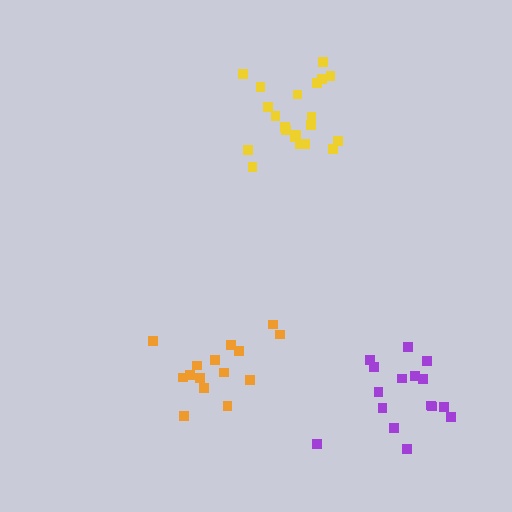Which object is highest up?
The yellow cluster is topmost.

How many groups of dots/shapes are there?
There are 3 groups.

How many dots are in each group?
Group 1: 15 dots, Group 2: 16 dots, Group 3: 21 dots (52 total).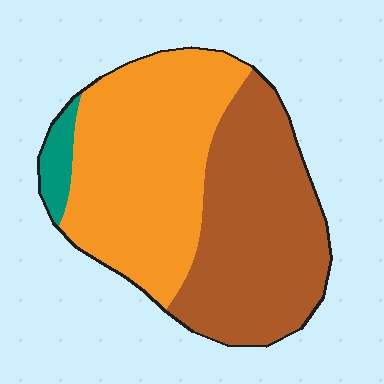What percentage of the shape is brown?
Brown covers 46% of the shape.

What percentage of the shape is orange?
Orange covers 49% of the shape.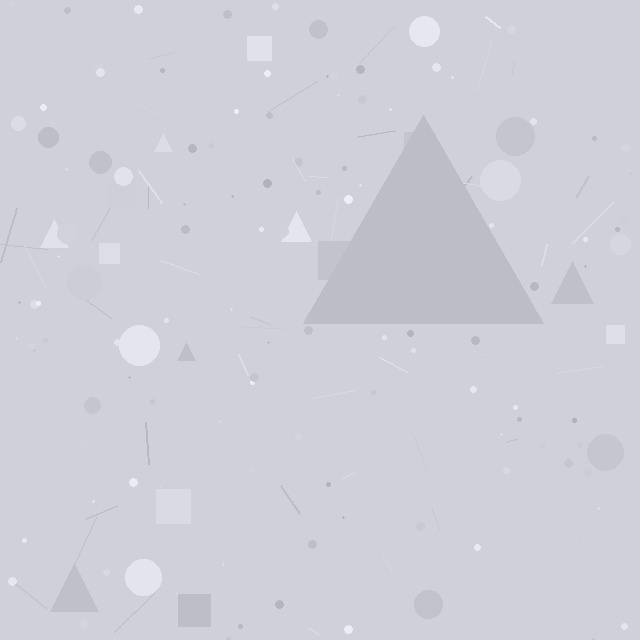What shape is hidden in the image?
A triangle is hidden in the image.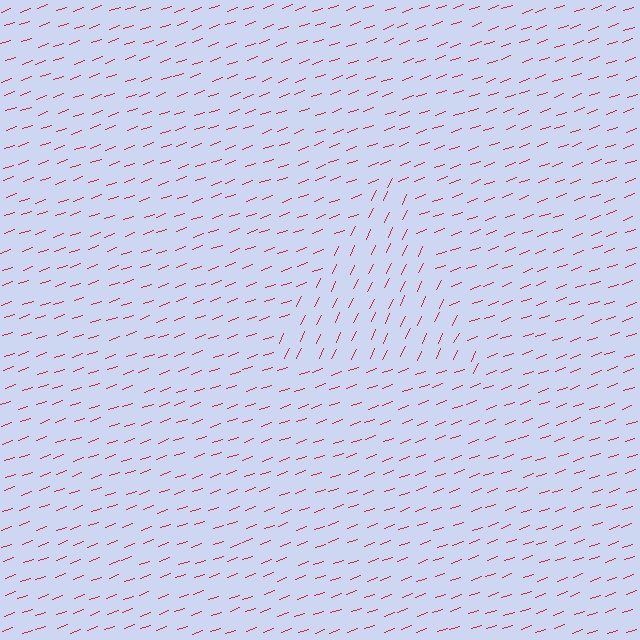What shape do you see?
I see a triangle.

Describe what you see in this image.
The image is filled with small red line segments. A triangle region in the image has lines oriented differently from the surrounding lines, creating a visible texture boundary.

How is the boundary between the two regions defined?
The boundary is defined purely by a change in line orientation (approximately 45 degrees difference). All lines are the same color and thickness.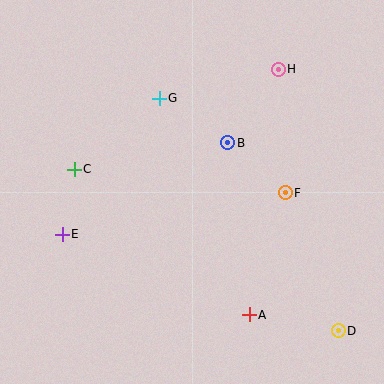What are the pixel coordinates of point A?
Point A is at (249, 315).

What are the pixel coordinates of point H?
Point H is at (278, 69).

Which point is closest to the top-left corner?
Point C is closest to the top-left corner.